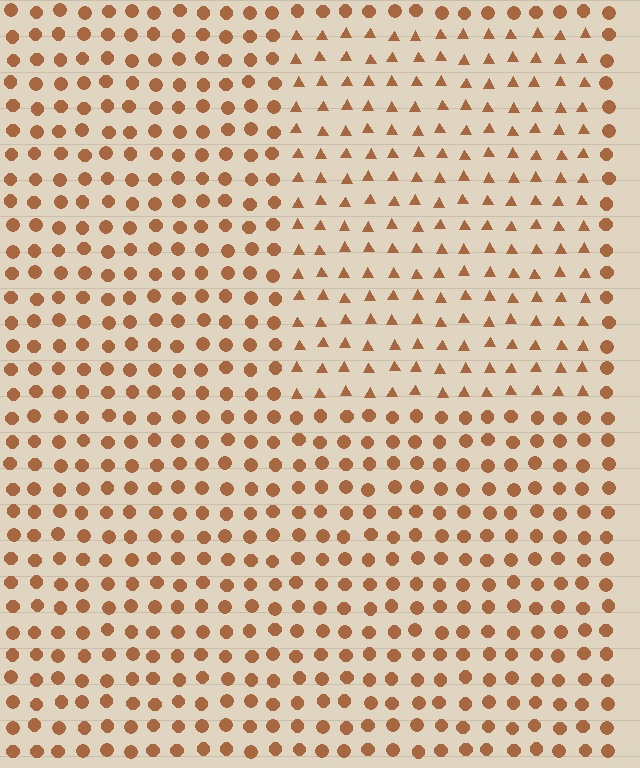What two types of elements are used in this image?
The image uses triangles inside the rectangle region and circles outside it.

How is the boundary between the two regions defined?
The boundary is defined by a change in element shape: triangles inside vs. circles outside. All elements share the same color and spacing.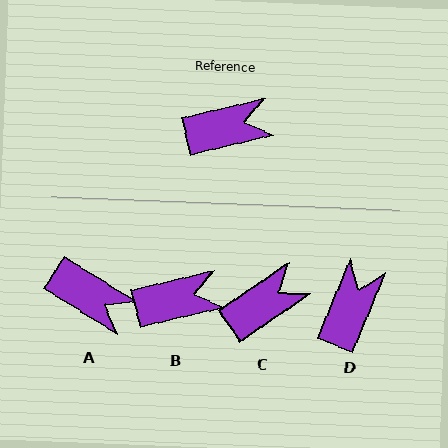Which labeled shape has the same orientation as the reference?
B.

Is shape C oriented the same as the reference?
No, it is off by about 21 degrees.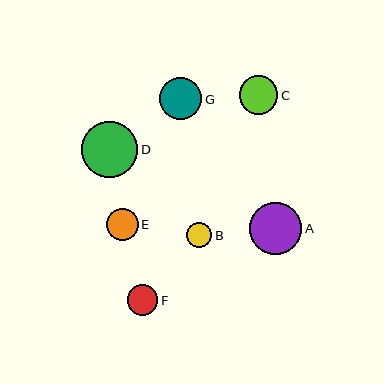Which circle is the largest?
Circle D is the largest with a size of approximately 56 pixels.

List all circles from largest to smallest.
From largest to smallest: D, A, G, C, E, F, B.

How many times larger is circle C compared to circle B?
Circle C is approximately 1.5 times the size of circle B.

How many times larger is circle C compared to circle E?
Circle C is approximately 1.2 times the size of circle E.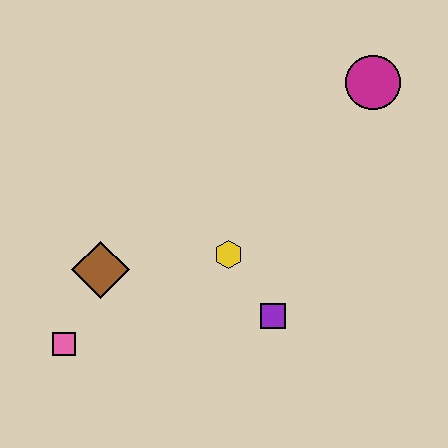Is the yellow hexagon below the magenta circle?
Yes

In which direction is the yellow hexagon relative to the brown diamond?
The yellow hexagon is to the right of the brown diamond.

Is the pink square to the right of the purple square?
No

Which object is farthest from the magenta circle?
The pink square is farthest from the magenta circle.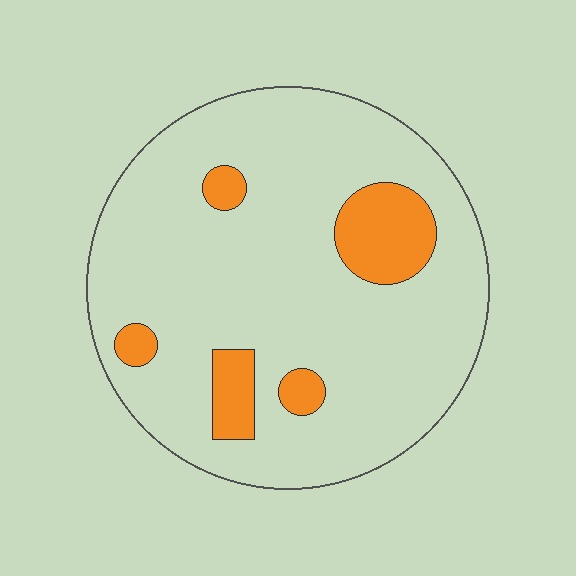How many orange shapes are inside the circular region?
5.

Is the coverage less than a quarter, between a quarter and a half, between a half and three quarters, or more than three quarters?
Less than a quarter.